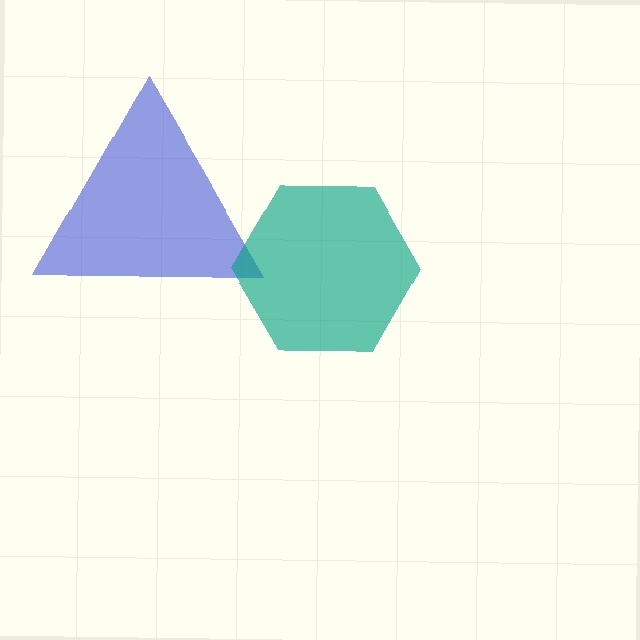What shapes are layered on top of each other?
The layered shapes are: a blue triangle, a teal hexagon.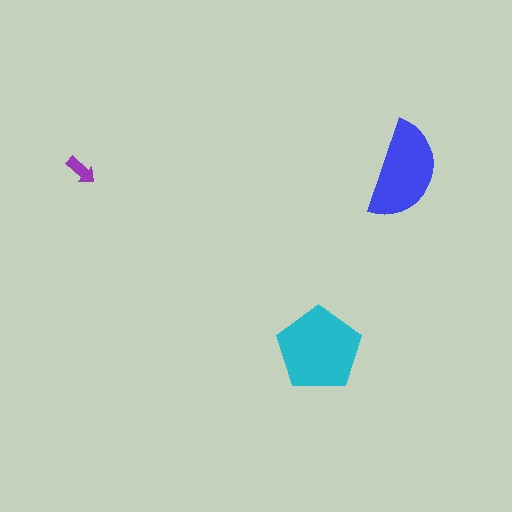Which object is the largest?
The cyan pentagon.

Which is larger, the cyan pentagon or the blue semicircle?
The cyan pentagon.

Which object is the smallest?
The purple arrow.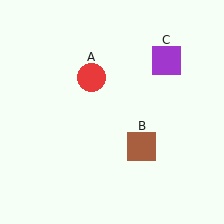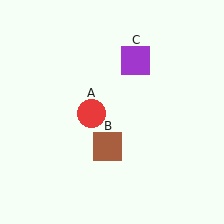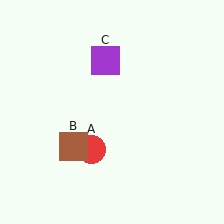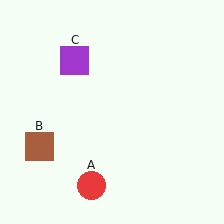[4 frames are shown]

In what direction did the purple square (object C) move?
The purple square (object C) moved left.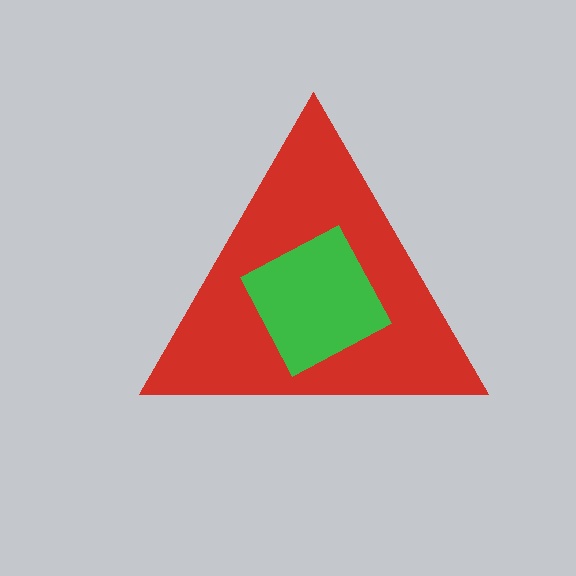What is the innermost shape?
The green square.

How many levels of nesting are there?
2.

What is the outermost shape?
The red triangle.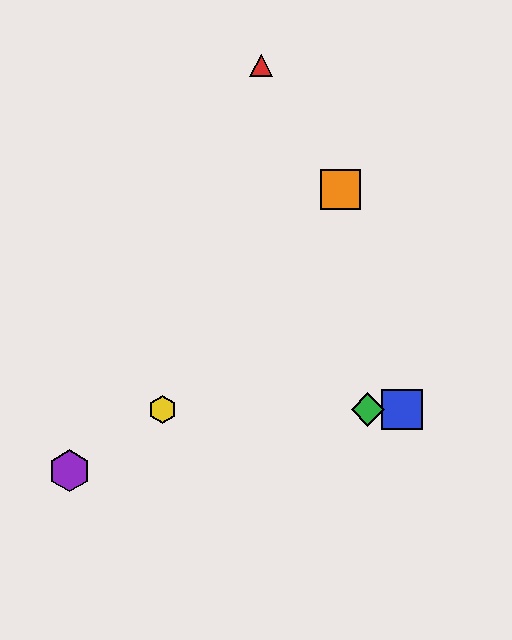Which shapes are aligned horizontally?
The blue square, the green diamond, the yellow hexagon are aligned horizontally.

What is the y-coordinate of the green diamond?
The green diamond is at y≈409.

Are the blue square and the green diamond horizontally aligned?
Yes, both are at y≈409.